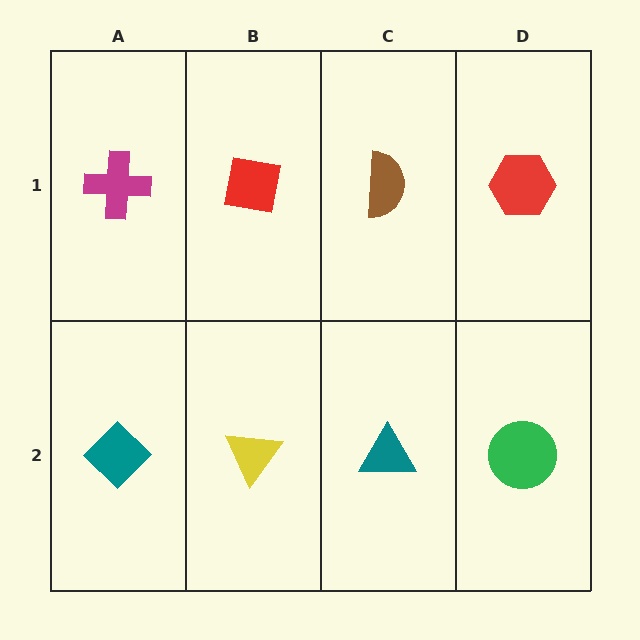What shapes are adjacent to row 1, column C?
A teal triangle (row 2, column C), a red square (row 1, column B), a red hexagon (row 1, column D).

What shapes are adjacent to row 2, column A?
A magenta cross (row 1, column A), a yellow triangle (row 2, column B).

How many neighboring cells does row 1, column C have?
3.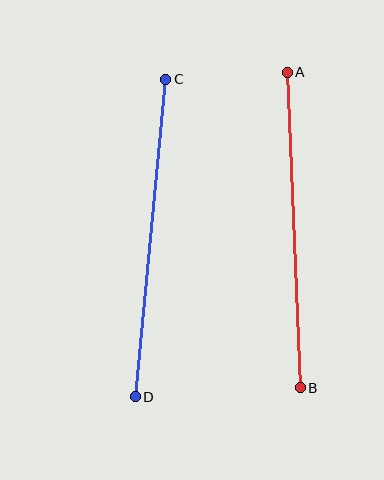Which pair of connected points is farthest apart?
Points C and D are farthest apart.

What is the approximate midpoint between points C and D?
The midpoint is at approximately (150, 238) pixels.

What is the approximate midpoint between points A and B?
The midpoint is at approximately (294, 230) pixels.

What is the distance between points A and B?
The distance is approximately 316 pixels.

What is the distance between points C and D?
The distance is approximately 319 pixels.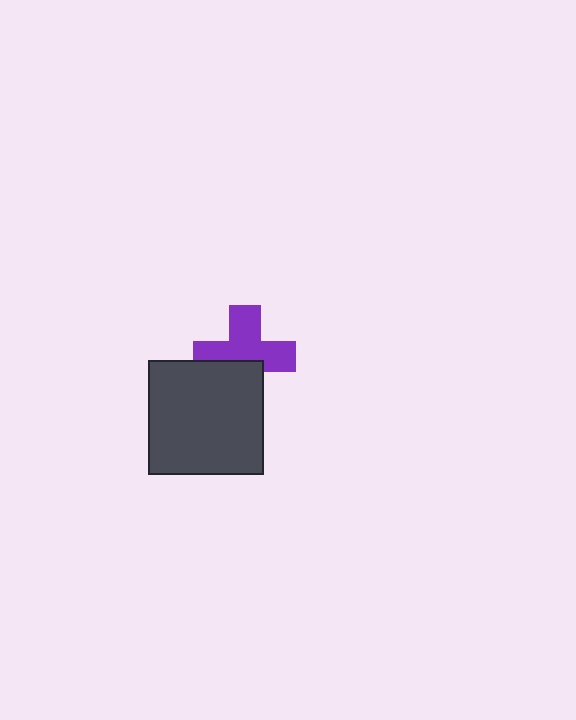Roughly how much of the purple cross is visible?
About half of it is visible (roughly 63%).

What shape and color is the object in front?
The object in front is a dark gray square.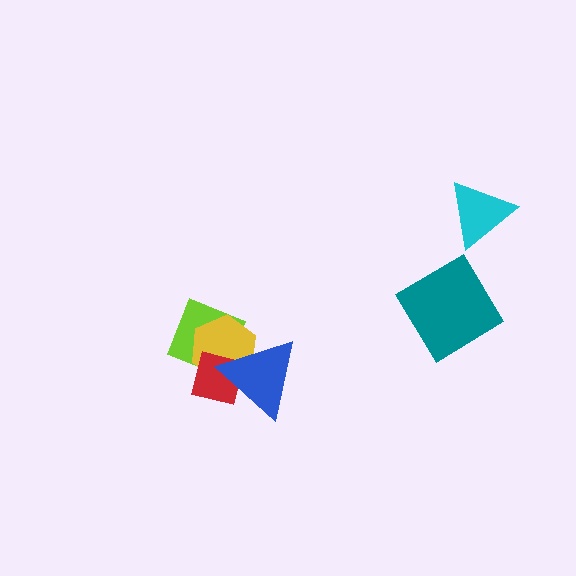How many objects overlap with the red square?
3 objects overlap with the red square.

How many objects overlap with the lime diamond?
3 objects overlap with the lime diamond.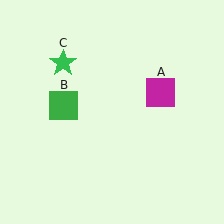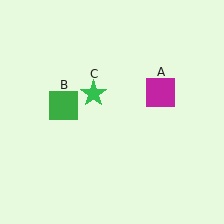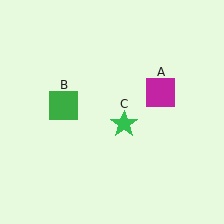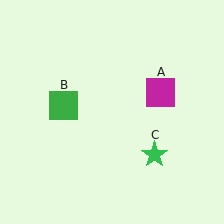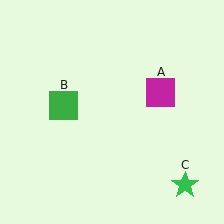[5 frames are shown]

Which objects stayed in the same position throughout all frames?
Magenta square (object A) and green square (object B) remained stationary.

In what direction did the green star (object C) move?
The green star (object C) moved down and to the right.